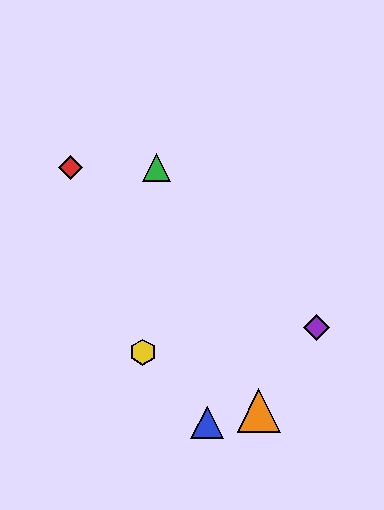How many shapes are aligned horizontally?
2 shapes (the red diamond, the green triangle) are aligned horizontally.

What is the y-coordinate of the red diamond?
The red diamond is at y≈167.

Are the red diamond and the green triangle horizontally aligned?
Yes, both are at y≈167.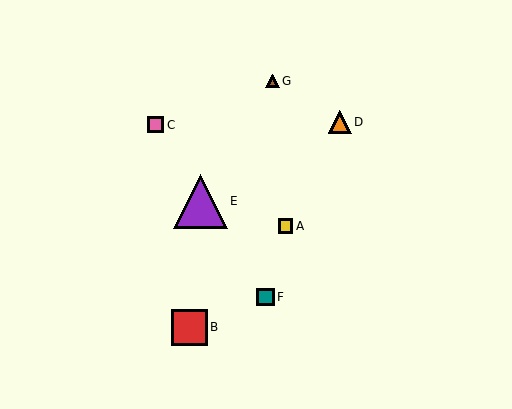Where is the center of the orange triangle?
The center of the orange triangle is at (340, 122).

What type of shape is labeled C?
Shape C is a pink square.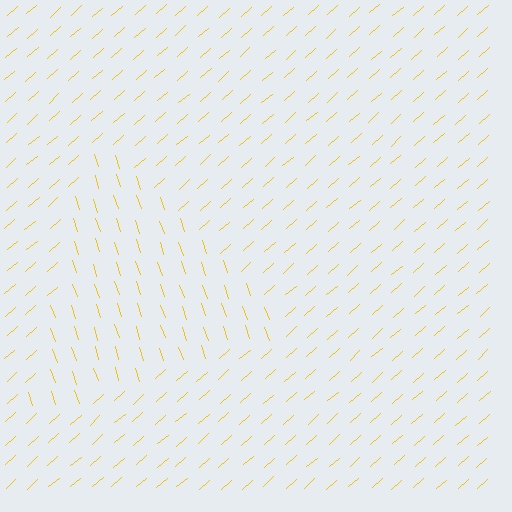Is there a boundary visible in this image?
Yes, there is a texture boundary formed by a change in line orientation.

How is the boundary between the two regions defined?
The boundary is defined purely by a change in line orientation (approximately 67 degrees difference). All lines are the same color and thickness.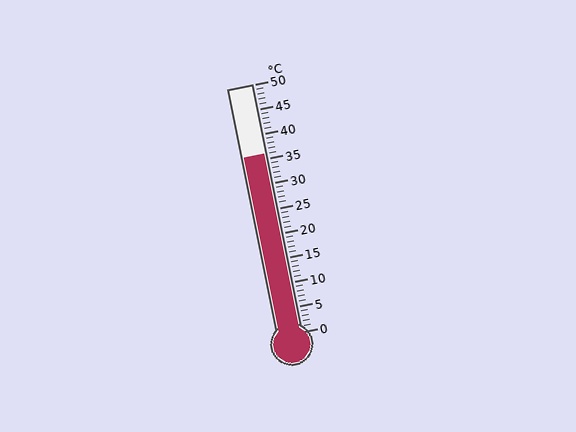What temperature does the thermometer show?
The thermometer shows approximately 36°C.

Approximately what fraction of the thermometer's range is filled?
The thermometer is filled to approximately 70% of its range.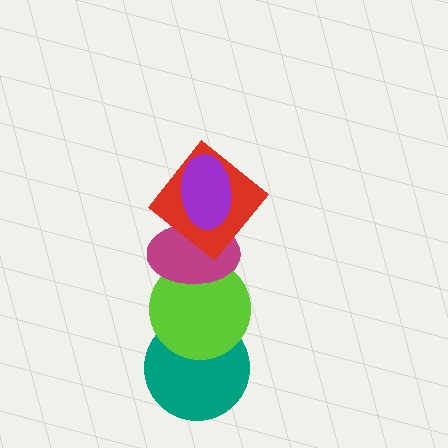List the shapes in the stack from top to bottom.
From top to bottom: the purple ellipse, the red diamond, the magenta ellipse, the lime circle, the teal circle.